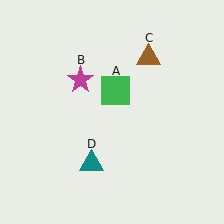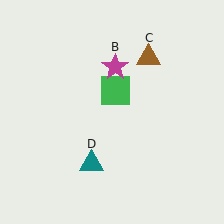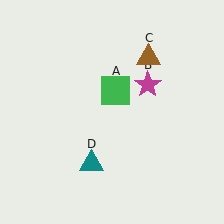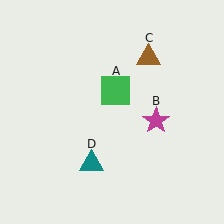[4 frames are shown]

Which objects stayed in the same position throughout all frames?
Green square (object A) and brown triangle (object C) and teal triangle (object D) remained stationary.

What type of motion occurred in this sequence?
The magenta star (object B) rotated clockwise around the center of the scene.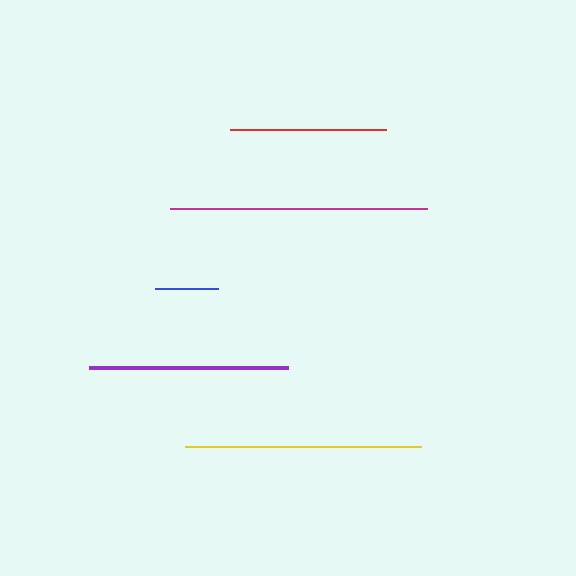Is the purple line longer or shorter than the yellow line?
The yellow line is longer than the purple line.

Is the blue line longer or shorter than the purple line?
The purple line is longer than the blue line.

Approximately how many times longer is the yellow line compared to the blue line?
The yellow line is approximately 3.8 times the length of the blue line.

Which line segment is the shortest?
The blue line is the shortest at approximately 62 pixels.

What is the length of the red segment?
The red segment is approximately 155 pixels long.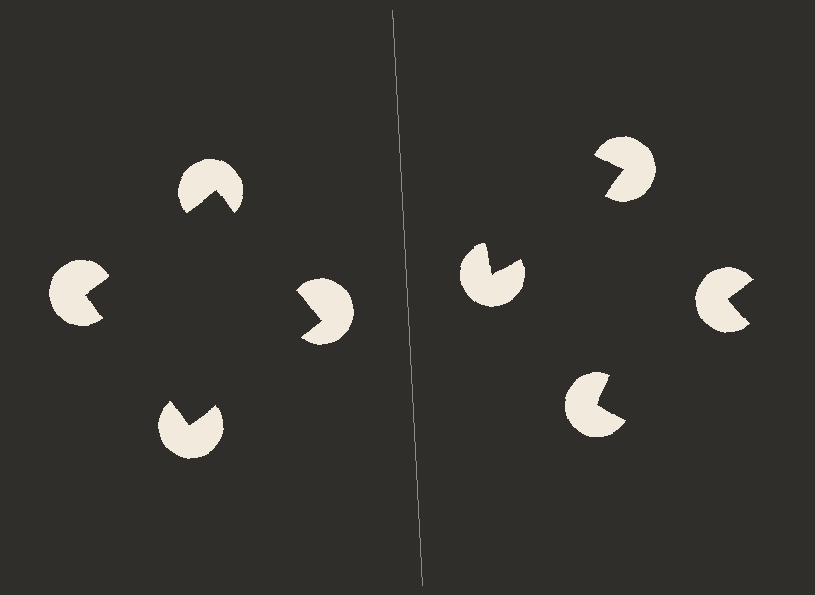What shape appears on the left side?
An illusory square.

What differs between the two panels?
The pac-man discs are positioned identically on both sides; only the wedge orientations differ. On the left they align to a square; on the right they are misaligned.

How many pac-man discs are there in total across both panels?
8 — 4 on each side.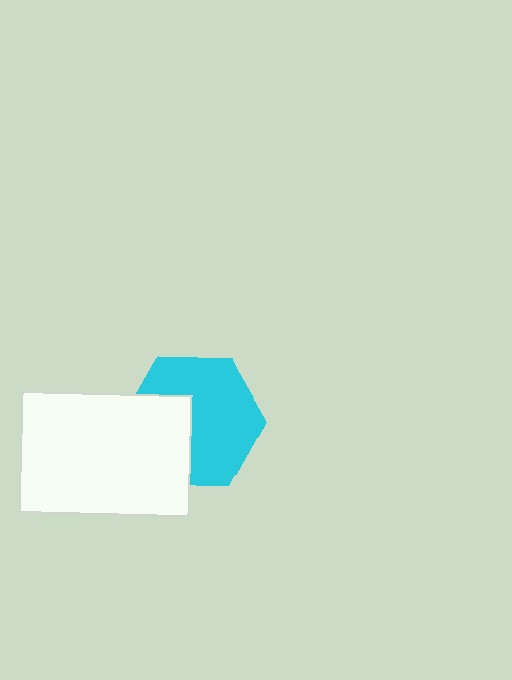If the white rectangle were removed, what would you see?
You would see the complete cyan hexagon.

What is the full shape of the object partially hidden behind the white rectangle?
The partially hidden object is a cyan hexagon.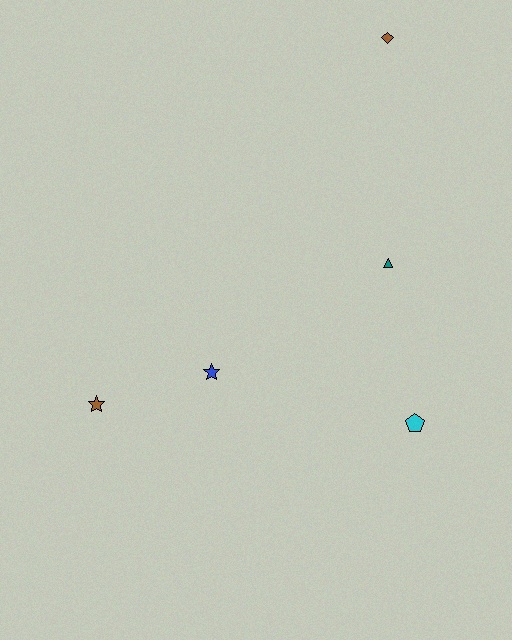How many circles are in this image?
There are no circles.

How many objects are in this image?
There are 5 objects.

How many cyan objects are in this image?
There is 1 cyan object.